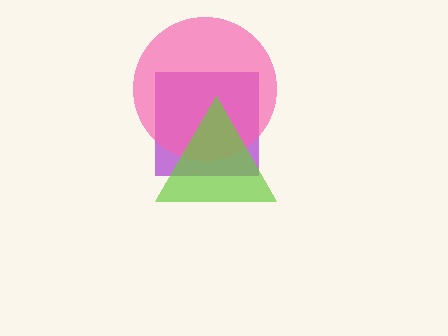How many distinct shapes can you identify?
There are 3 distinct shapes: a purple square, a pink circle, a lime triangle.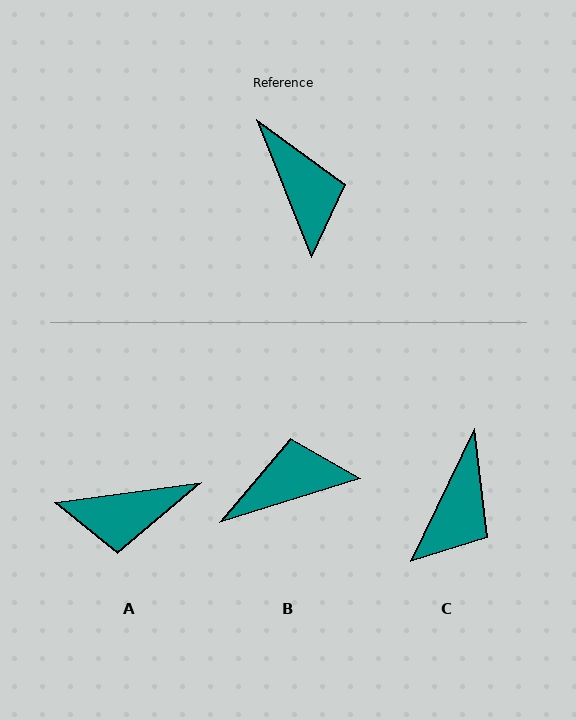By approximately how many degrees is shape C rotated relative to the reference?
Approximately 47 degrees clockwise.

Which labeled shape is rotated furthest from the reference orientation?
A, about 104 degrees away.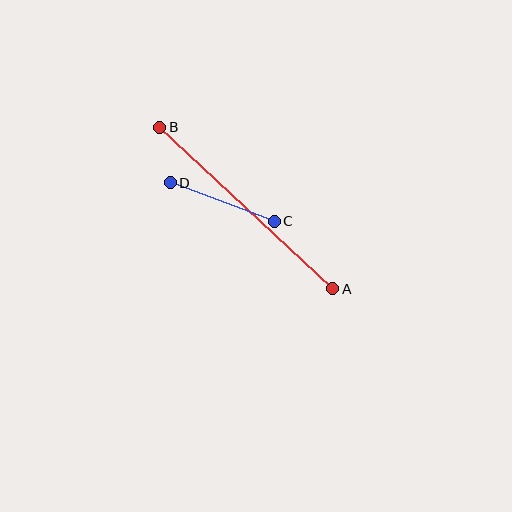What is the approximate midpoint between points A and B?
The midpoint is at approximately (246, 208) pixels.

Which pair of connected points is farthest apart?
Points A and B are farthest apart.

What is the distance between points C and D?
The distance is approximately 111 pixels.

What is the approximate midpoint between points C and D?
The midpoint is at approximately (222, 202) pixels.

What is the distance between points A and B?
The distance is approximately 237 pixels.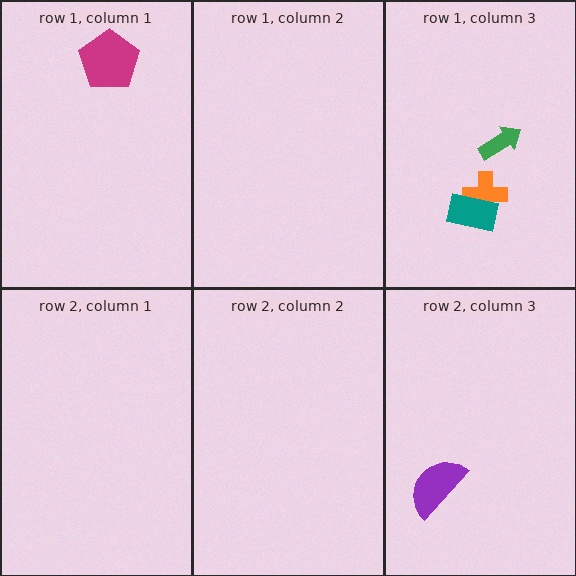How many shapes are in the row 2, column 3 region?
1.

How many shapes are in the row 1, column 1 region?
1.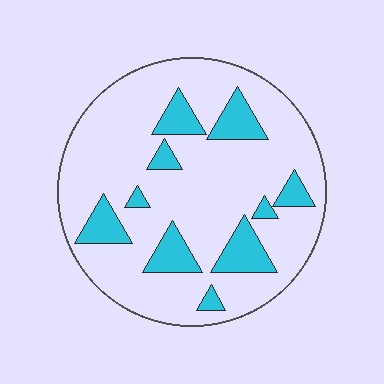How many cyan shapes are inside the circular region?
10.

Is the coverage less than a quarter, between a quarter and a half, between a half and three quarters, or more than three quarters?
Less than a quarter.